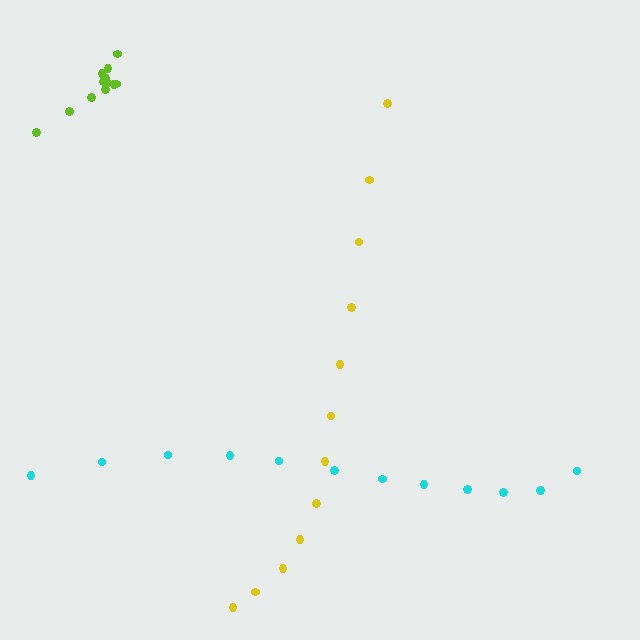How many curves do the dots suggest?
There are 3 distinct paths.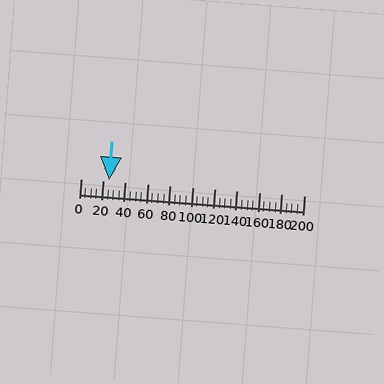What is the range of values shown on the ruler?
The ruler shows values from 0 to 200.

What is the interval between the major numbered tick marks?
The major tick marks are spaced 20 units apart.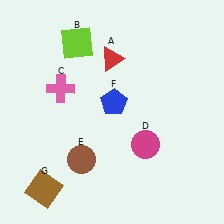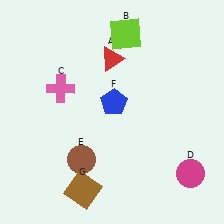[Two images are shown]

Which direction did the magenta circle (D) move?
The magenta circle (D) moved right.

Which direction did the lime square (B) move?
The lime square (B) moved right.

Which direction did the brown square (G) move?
The brown square (G) moved right.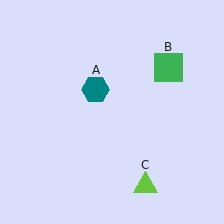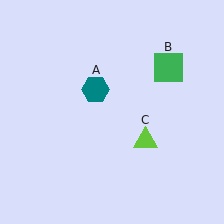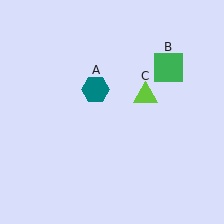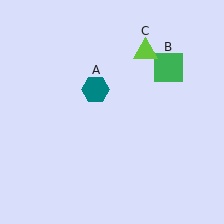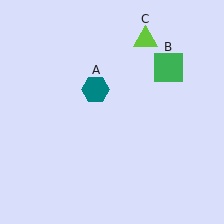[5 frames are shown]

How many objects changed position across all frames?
1 object changed position: lime triangle (object C).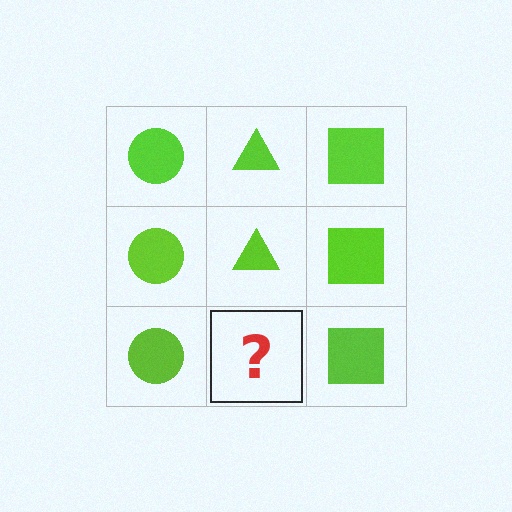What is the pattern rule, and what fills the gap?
The rule is that each column has a consistent shape. The gap should be filled with a lime triangle.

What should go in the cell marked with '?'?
The missing cell should contain a lime triangle.